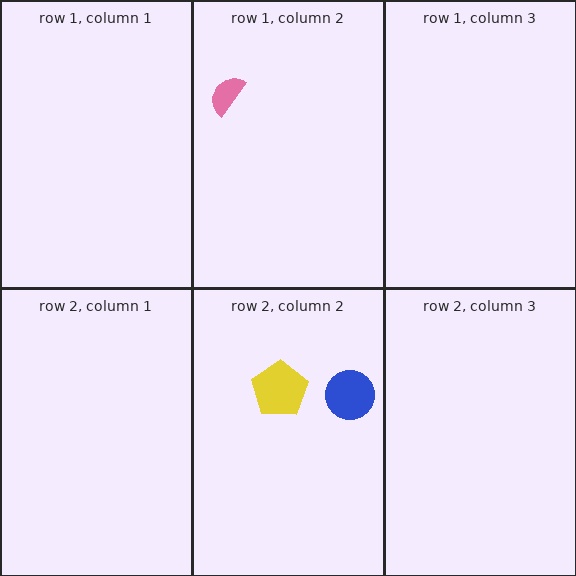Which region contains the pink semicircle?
The row 1, column 2 region.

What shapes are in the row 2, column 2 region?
The yellow pentagon, the blue circle.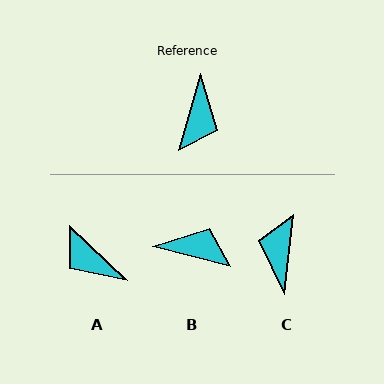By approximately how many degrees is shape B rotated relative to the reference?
Approximately 91 degrees counter-clockwise.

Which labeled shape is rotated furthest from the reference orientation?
C, about 170 degrees away.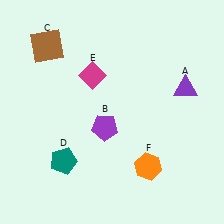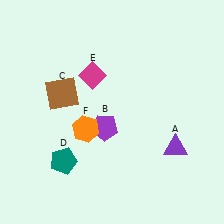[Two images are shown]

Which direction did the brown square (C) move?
The brown square (C) moved down.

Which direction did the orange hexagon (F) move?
The orange hexagon (F) moved left.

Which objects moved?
The objects that moved are: the purple triangle (A), the brown square (C), the orange hexagon (F).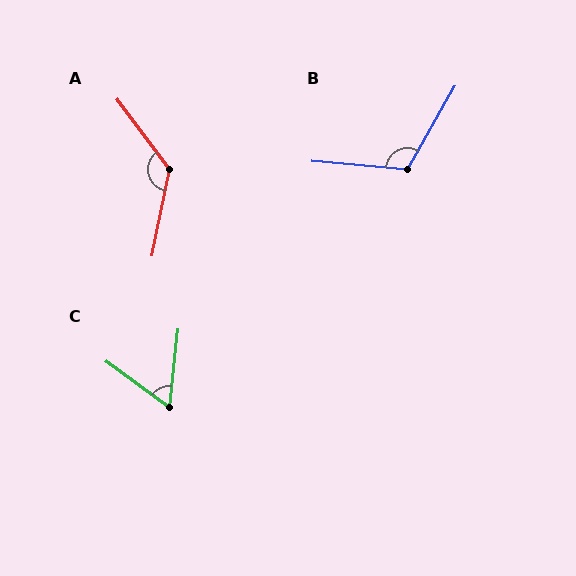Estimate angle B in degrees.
Approximately 115 degrees.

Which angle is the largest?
A, at approximately 132 degrees.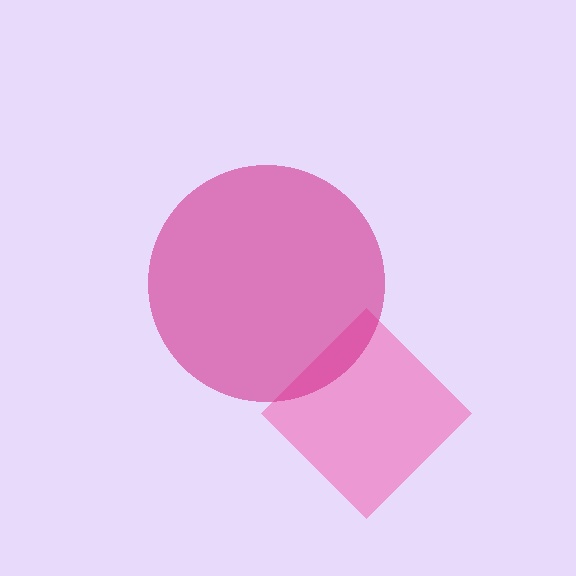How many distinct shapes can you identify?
There are 2 distinct shapes: a pink diamond, a magenta circle.